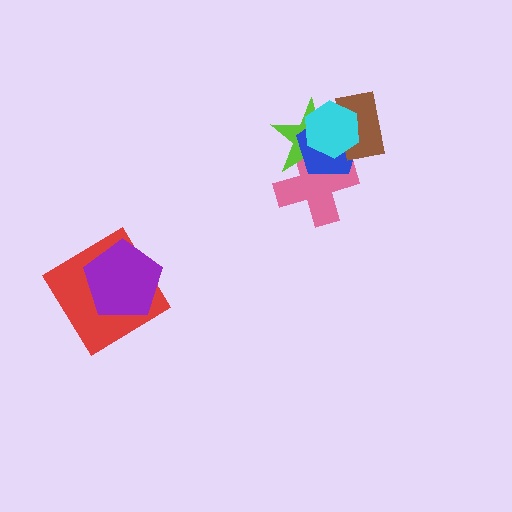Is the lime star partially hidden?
Yes, it is partially covered by another shape.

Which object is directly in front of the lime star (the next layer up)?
The blue pentagon is directly in front of the lime star.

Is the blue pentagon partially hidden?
Yes, it is partially covered by another shape.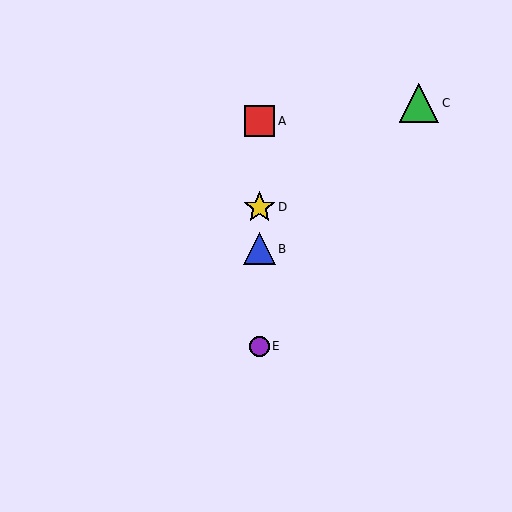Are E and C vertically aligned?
No, E is at x≈259 and C is at x≈419.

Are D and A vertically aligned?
Yes, both are at x≈259.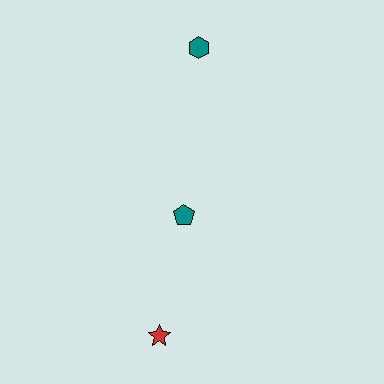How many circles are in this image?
There are no circles.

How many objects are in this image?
There are 3 objects.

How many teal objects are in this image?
There are 2 teal objects.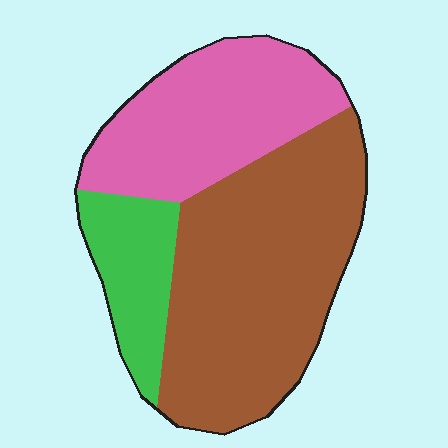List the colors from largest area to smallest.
From largest to smallest: brown, pink, green.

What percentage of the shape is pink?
Pink covers about 30% of the shape.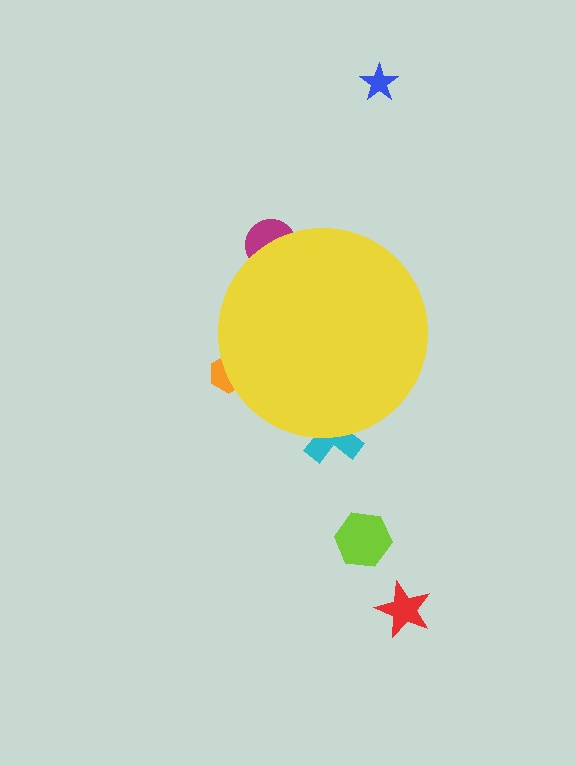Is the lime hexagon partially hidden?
No, the lime hexagon is fully visible.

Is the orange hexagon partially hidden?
Yes, the orange hexagon is partially hidden behind the yellow circle.